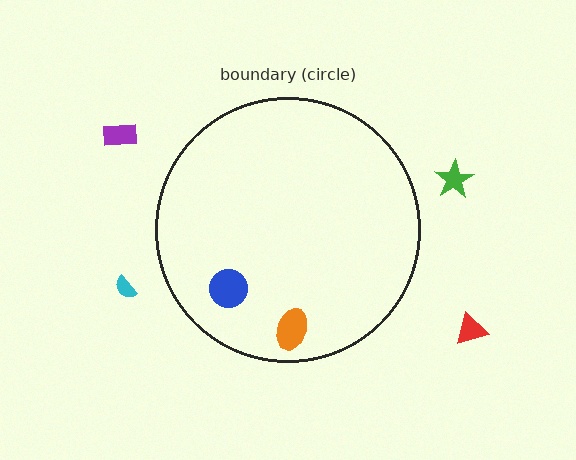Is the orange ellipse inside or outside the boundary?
Inside.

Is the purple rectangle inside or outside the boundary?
Outside.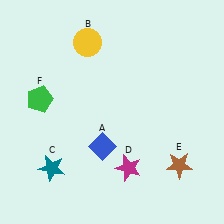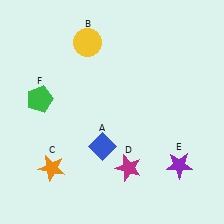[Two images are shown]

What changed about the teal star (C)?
In Image 1, C is teal. In Image 2, it changed to orange.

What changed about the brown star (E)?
In Image 1, E is brown. In Image 2, it changed to purple.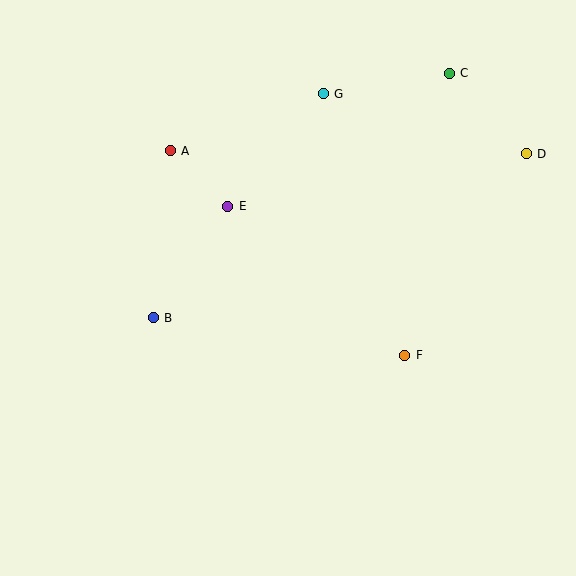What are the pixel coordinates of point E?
Point E is at (228, 206).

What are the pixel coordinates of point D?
Point D is at (526, 154).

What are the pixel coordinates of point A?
Point A is at (170, 151).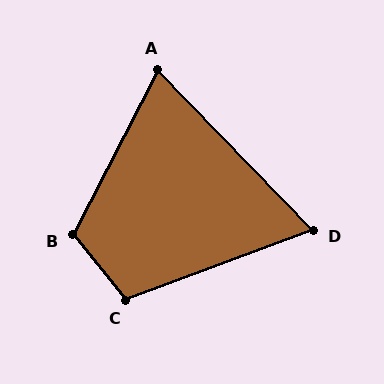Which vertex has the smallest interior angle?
D, at approximately 66 degrees.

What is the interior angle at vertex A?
Approximately 71 degrees (acute).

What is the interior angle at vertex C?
Approximately 109 degrees (obtuse).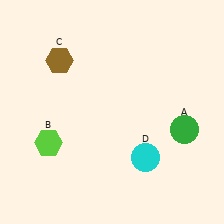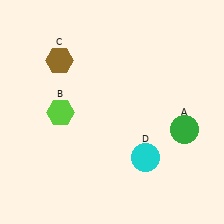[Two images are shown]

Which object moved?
The lime hexagon (B) moved up.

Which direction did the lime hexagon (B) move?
The lime hexagon (B) moved up.